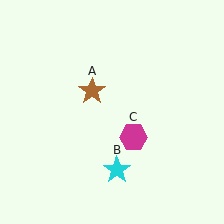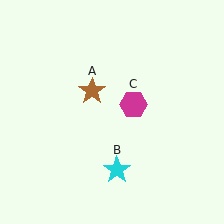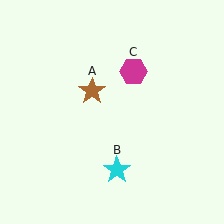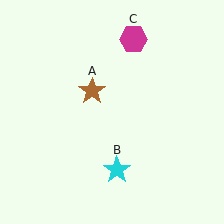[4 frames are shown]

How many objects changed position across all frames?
1 object changed position: magenta hexagon (object C).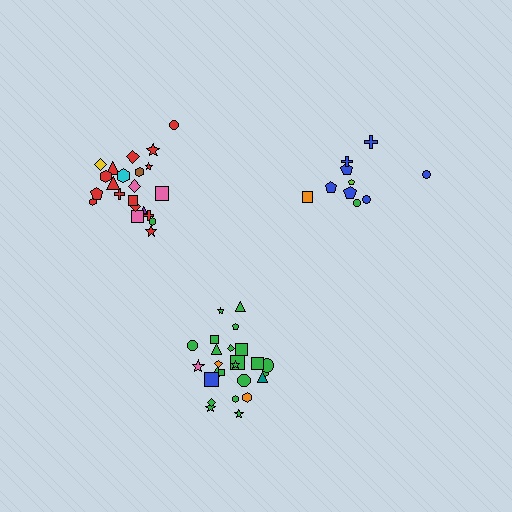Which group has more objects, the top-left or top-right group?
The top-left group.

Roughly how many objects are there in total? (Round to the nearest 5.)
Roughly 55 objects in total.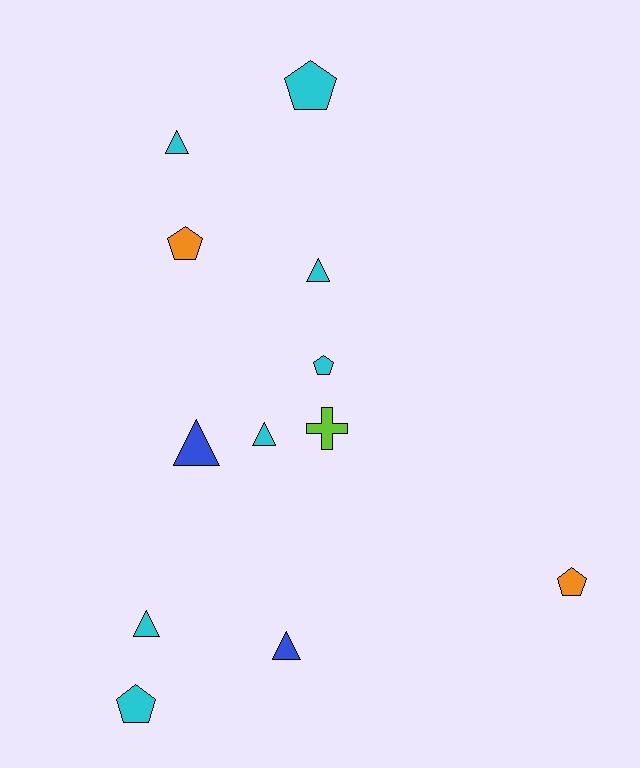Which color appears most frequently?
Cyan, with 7 objects.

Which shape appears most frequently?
Triangle, with 6 objects.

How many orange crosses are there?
There are no orange crosses.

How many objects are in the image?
There are 12 objects.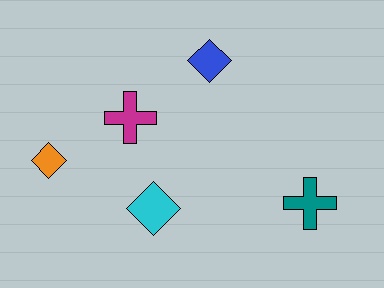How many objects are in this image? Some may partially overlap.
There are 5 objects.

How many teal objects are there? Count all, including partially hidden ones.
There is 1 teal object.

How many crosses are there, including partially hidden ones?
There are 2 crosses.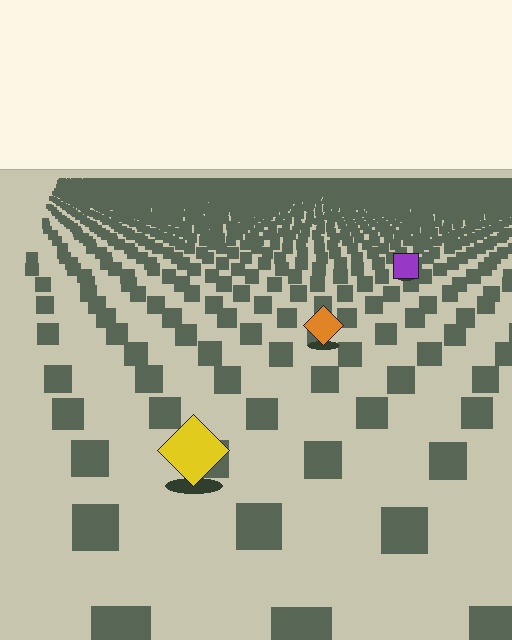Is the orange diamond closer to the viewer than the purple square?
Yes. The orange diamond is closer — you can tell from the texture gradient: the ground texture is coarser near it.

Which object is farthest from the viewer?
The purple square is farthest from the viewer. It appears smaller and the ground texture around it is denser.